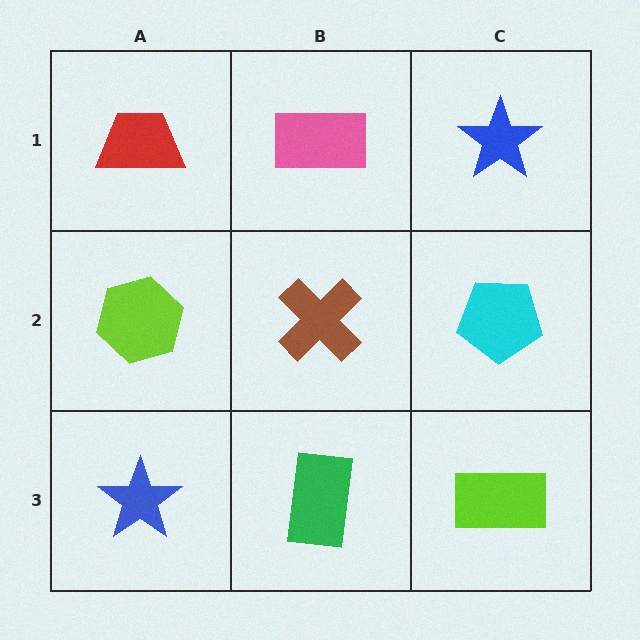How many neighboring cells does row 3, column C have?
2.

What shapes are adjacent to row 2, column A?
A red trapezoid (row 1, column A), a blue star (row 3, column A), a brown cross (row 2, column B).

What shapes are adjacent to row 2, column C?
A blue star (row 1, column C), a lime rectangle (row 3, column C), a brown cross (row 2, column B).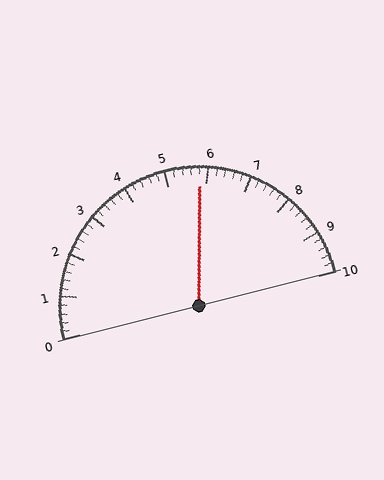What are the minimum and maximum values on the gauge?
The gauge ranges from 0 to 10.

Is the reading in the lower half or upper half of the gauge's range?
The reading is in the upper half of the range (0 to 10).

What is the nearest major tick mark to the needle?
The nearest major tick mark is 6.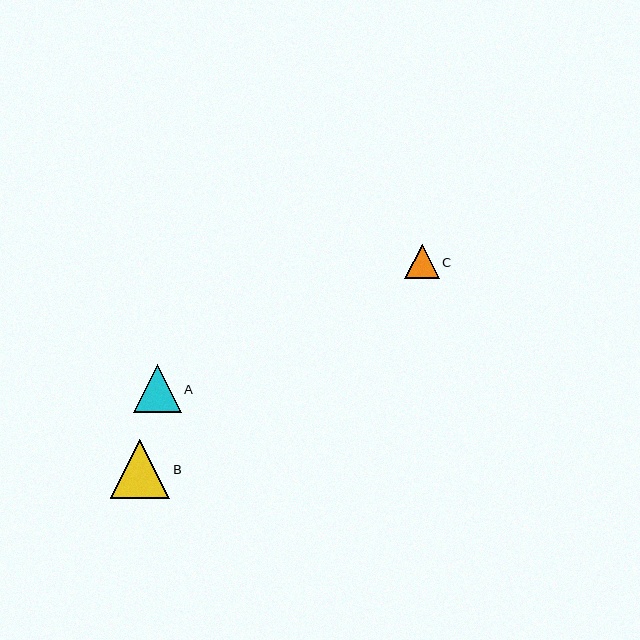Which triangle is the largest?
Triangle B is the largest with a size of approximately 59 pixels.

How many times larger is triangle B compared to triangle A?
Triangle B is approximately 1.2 times the size of triangle A.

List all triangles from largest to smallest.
From largest to smallest: B, A, C.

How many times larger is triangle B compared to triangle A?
Triangle B is approximately 1.2 times the size of triangle A.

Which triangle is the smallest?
Triangle C is the smallest with a size of approximately 34 pixels.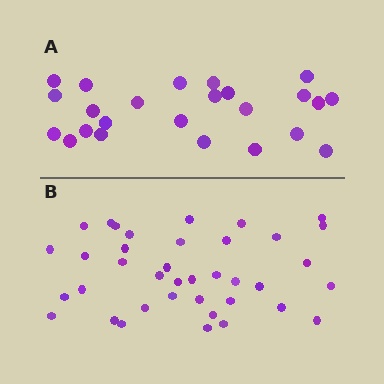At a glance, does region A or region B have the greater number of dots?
Region B (the bottom region) has more dots.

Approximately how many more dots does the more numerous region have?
Region B has approximately 15 more dots than region A.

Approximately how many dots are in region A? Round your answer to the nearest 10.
About 20 dots. (The exact count is 24, which rounds to 20.)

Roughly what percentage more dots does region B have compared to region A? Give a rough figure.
About 60% more.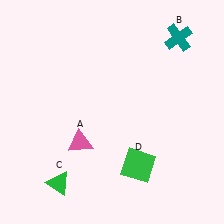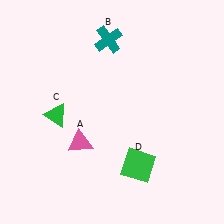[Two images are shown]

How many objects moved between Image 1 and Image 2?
2 objects moved between the two images.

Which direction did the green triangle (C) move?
The green triangle (C) moved up.